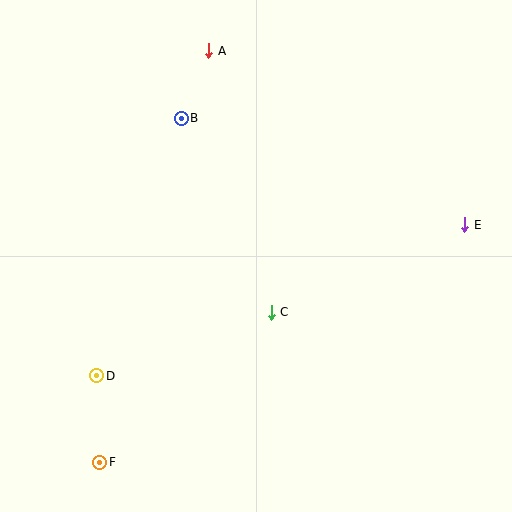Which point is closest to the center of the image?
Point C at (271, 312) is closest to the center.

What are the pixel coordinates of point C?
Point C is at (271, 312).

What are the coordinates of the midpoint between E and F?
The midpoint between E and F is at (282, 344).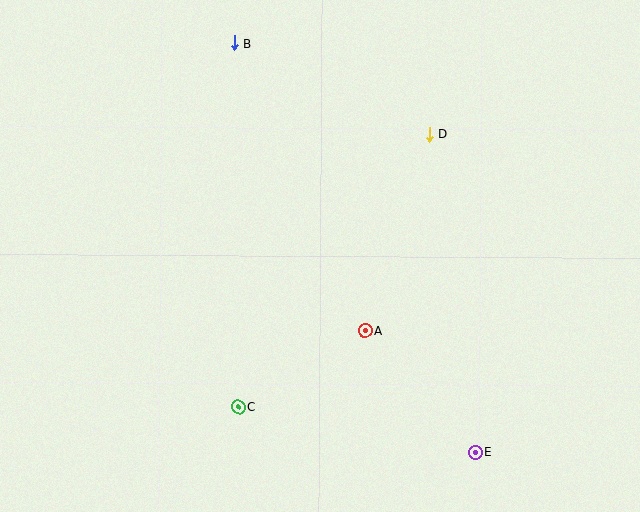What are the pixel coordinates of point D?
Point D is at (429, 134).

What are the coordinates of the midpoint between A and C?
The midpoint between A and C is at (301, 369).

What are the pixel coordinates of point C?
Point C is at (238, 407).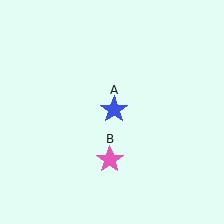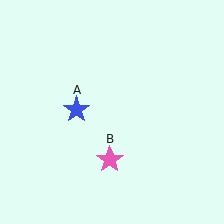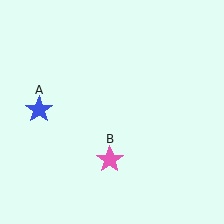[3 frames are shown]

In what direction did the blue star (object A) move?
The blue star (object A) moved left.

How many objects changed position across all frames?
1 object changed position: blue star (object A).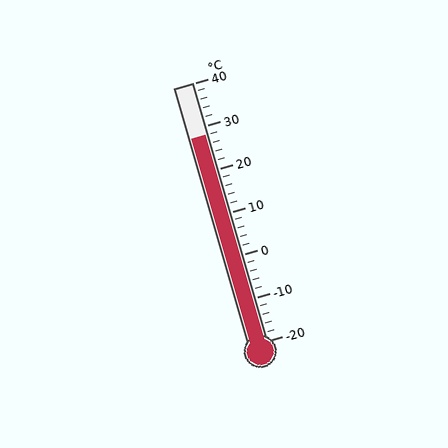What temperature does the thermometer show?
The thermometer shows approximately 28°C.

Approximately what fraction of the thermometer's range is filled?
The thermometer is filled to approximately 80% of its range.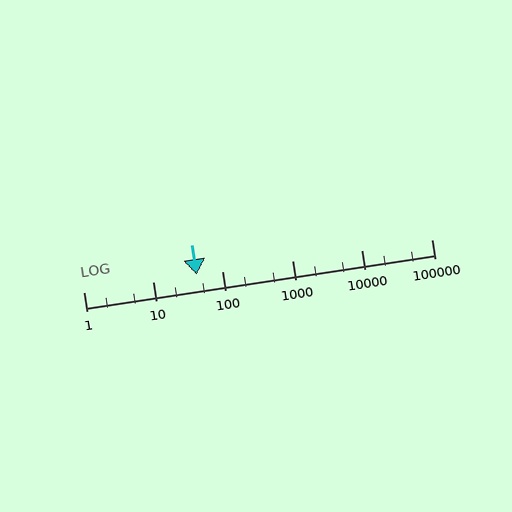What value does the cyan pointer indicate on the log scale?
The pointer indicates approximately 42.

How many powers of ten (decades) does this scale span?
The scale spans 5 decades, from 1 to 100000.